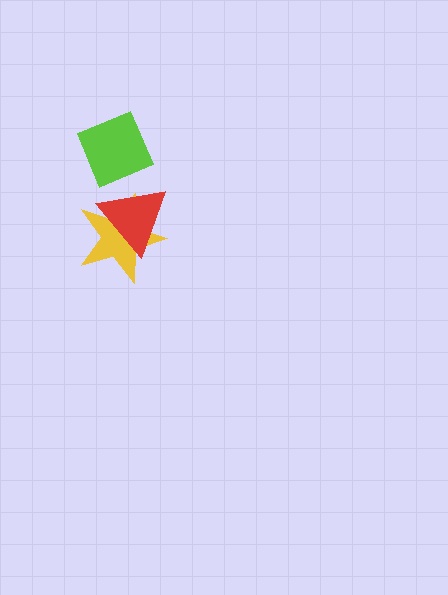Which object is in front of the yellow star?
The red triangle is in front of the yellow star.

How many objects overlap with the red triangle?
1 object overlaps with the red triangle.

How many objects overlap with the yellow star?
1 object overlaps with the yellow star.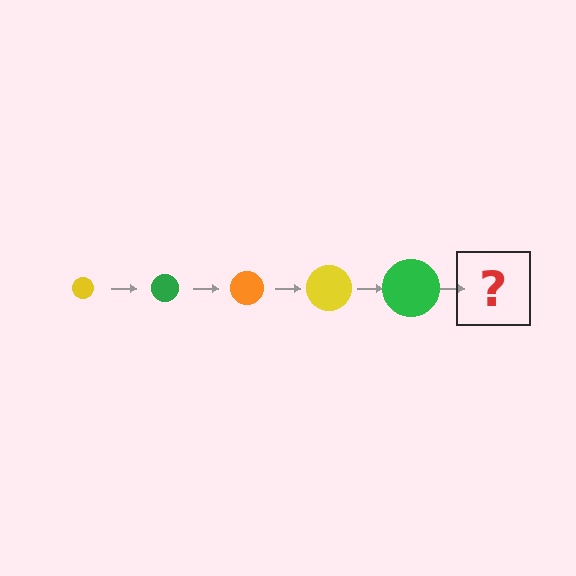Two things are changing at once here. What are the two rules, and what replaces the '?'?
The two rules are that the circle grows larger each step and the color cycles through yellow, green, and orange. The '?' should be an orange circle, larger than the previous one.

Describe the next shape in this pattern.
It should be an orange circle, larger than the previous one.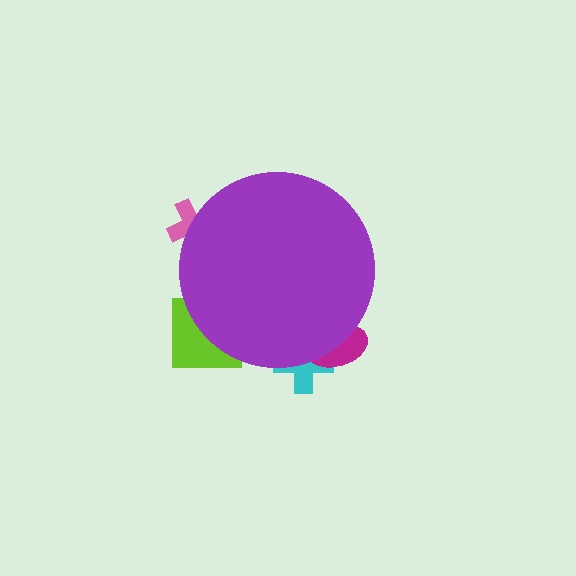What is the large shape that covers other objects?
A purple circle.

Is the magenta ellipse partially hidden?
Yes, the magenta ellipse is partially hidden behind the purple circle.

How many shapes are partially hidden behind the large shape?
4 shapes are partially hidden.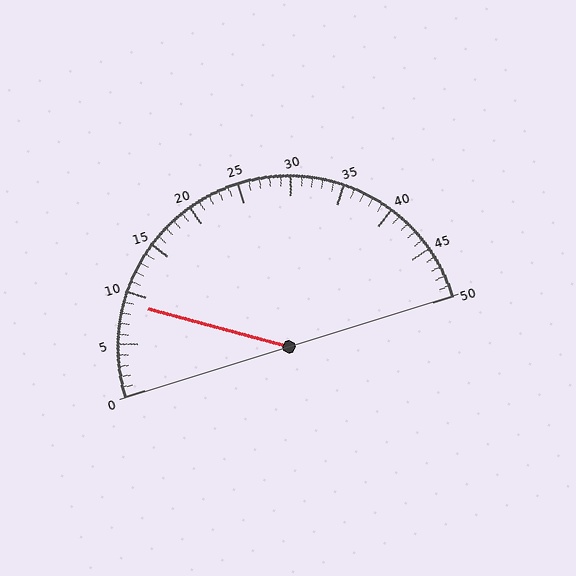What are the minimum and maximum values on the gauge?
The gauge ranges from 0 to 50.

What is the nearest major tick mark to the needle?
The nearest major tick mark is 10.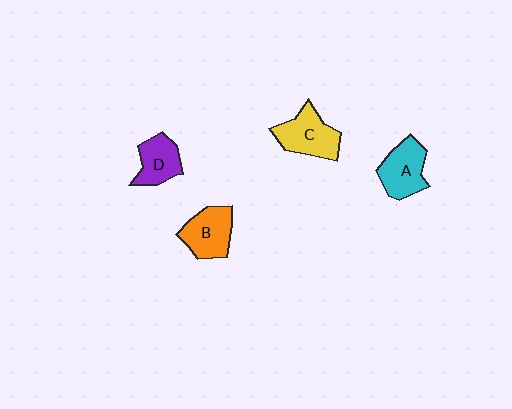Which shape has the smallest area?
Shape D (purple).